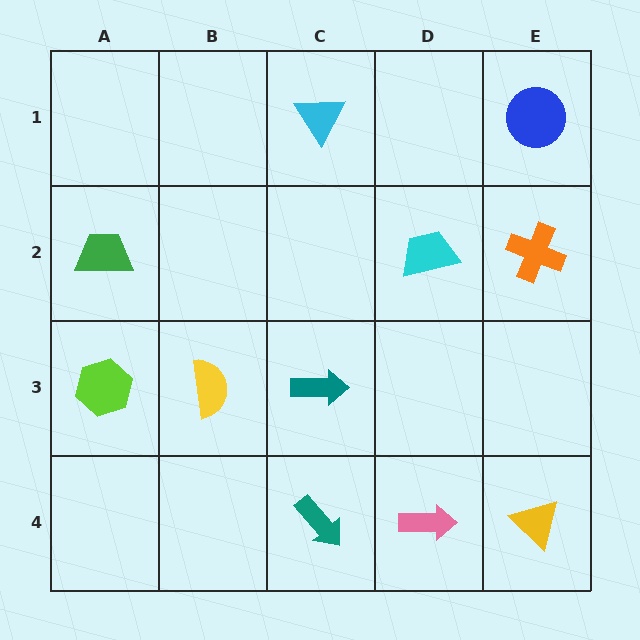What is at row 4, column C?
A teal arrow.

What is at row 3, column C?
A teal arrow.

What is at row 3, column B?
A yellow semicircle.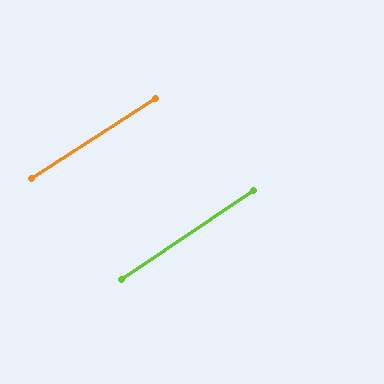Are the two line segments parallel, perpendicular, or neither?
Parallel — their directions differ by only 1.5°.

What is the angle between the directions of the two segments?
Approximately 1 degree.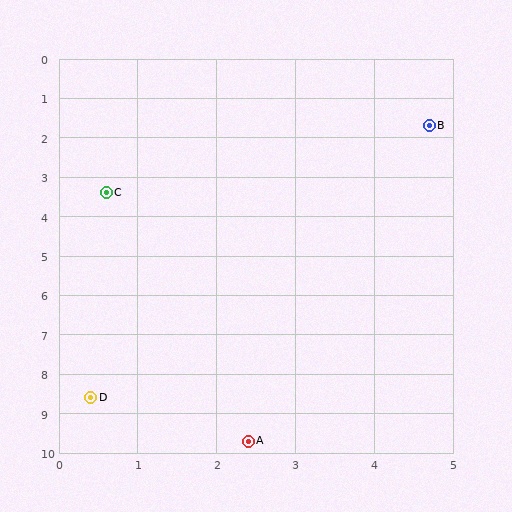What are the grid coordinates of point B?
Point B is at approximately (4.7, 1.7).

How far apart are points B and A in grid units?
Points B and A are about 8.3 grid units apart.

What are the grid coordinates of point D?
Point D is at approximately (0.4, 8.6).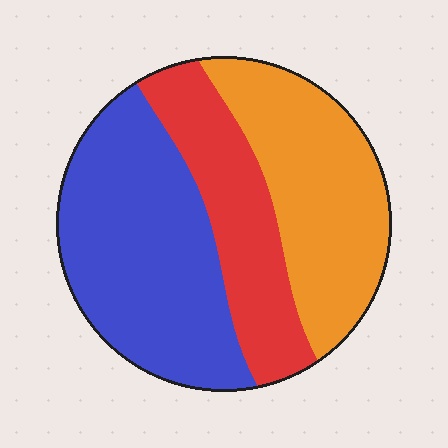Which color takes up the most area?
Blue, at roughly 40%.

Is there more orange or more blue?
Blue.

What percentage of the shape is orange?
Orange takes up between a quarter and a half of the shape.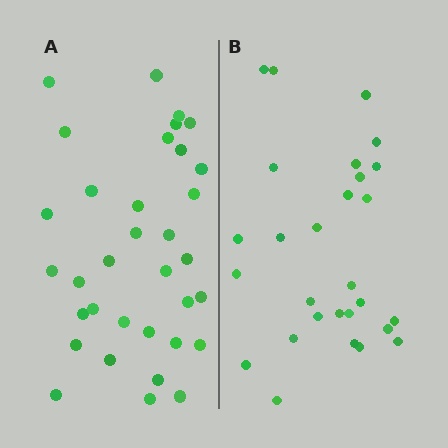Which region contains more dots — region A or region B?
Region A (the left region) has more dots.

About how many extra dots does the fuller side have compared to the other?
Region A has about 6 more dots than region B.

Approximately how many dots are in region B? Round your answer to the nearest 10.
About 30 dots. (The exact count is 28, which rounds to 30.)